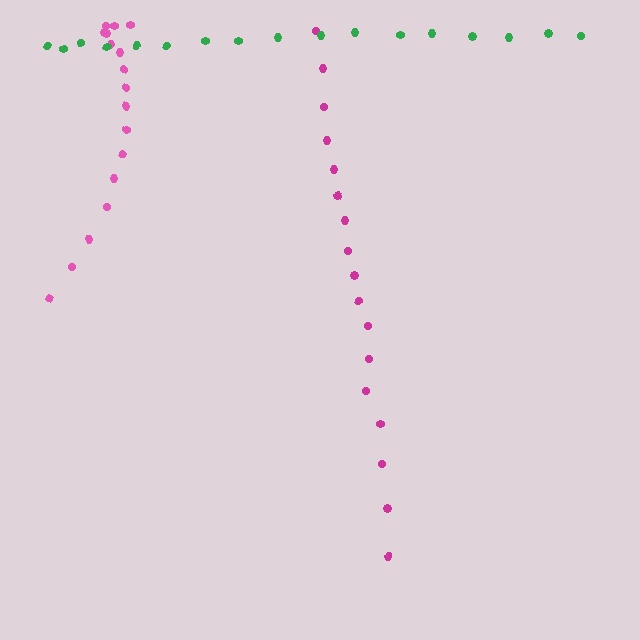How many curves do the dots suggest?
There are 3 distinct paths.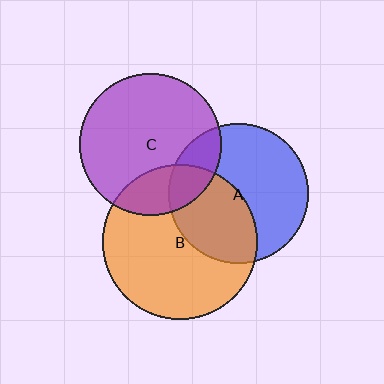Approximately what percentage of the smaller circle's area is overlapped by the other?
Approximately 40%.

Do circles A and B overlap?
Yes.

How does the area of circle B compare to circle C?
Approximately 1.2 times.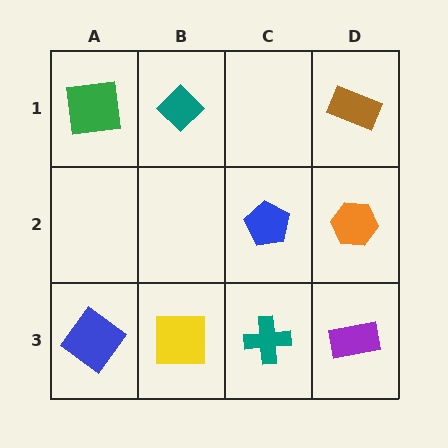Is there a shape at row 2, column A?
No, that cell is empty.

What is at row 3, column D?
A purple rectangle.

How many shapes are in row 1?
3 shapes.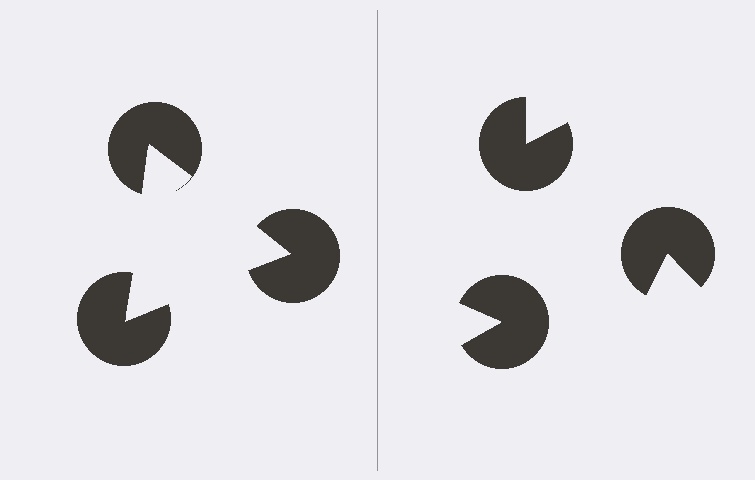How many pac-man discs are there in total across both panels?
6 — 3 on each side.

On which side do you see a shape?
An illusory triangle appears on the left side. On the right side the wedge cuts are rotated, so no coherent shape forms.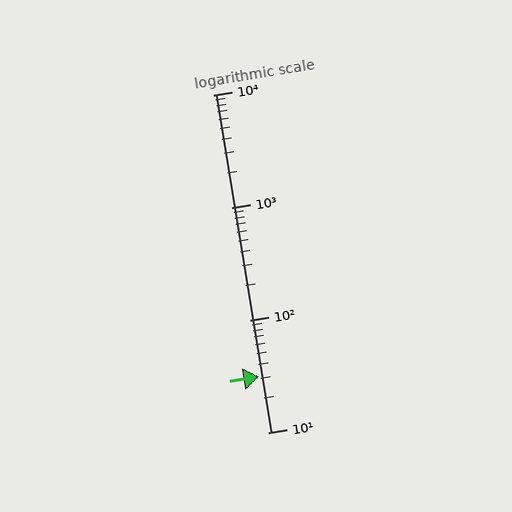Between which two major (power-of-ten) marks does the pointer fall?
The pointer is between 10 and 100.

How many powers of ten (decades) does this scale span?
The scale spans 3 decades, from 10 to 10000.